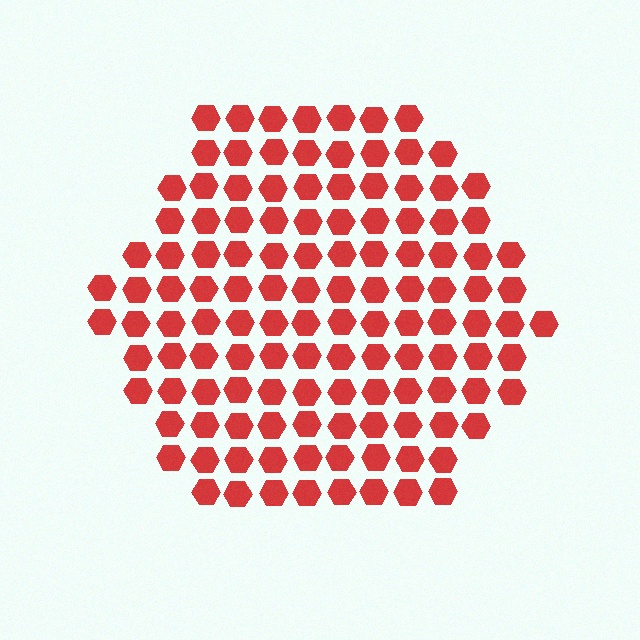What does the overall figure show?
The overall figure shows a hexagon.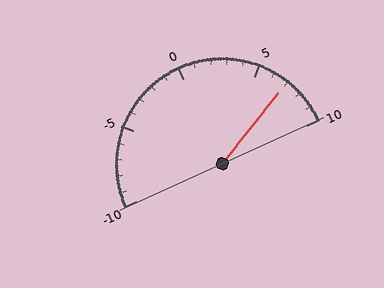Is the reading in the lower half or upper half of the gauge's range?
The reading is in the upper half of the range (-10 to 10).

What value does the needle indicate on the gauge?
The needle indicates approximately 7.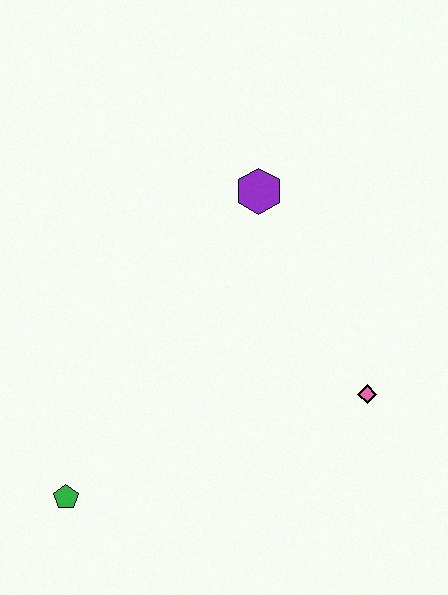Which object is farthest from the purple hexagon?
The green pentagon is farthest from the purple hexagon.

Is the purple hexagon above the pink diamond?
Yes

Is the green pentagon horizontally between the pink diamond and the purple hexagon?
No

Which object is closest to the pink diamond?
The purple hexagon is closest to the pink diamond.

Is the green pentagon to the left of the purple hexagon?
Yes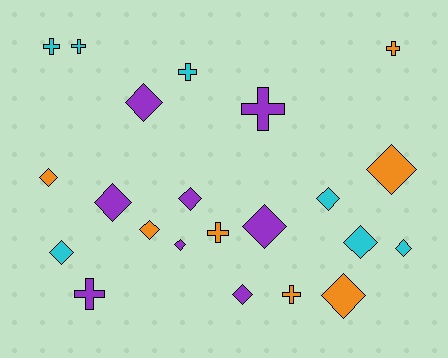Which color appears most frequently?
Purple, with 8 objects.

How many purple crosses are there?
There are 2 purple crosses.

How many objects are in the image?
There are 22 objects.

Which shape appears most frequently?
Diamond, with 14 objects.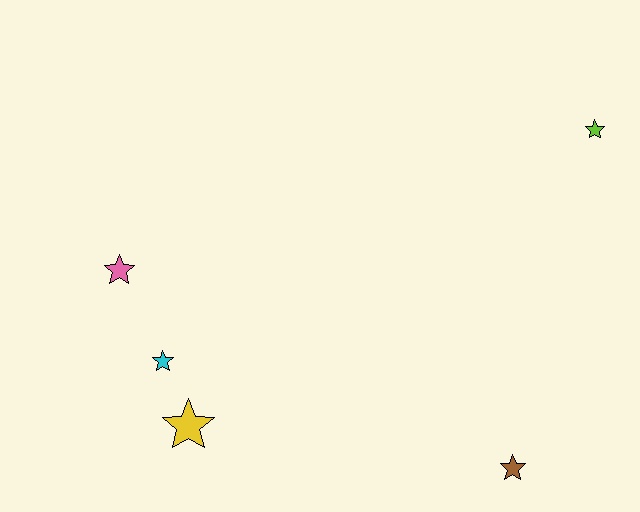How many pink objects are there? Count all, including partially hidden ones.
There is 1 pink object.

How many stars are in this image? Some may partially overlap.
There are 5 stars.